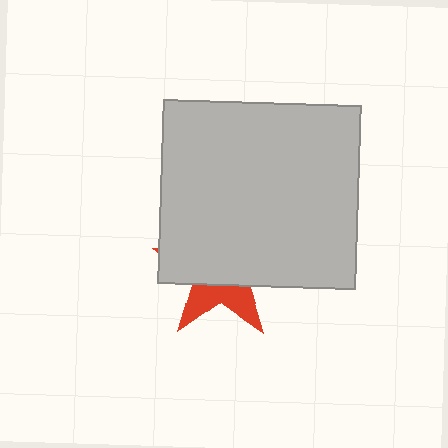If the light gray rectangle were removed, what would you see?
You would see the complete red star.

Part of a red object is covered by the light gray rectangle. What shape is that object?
It is a star.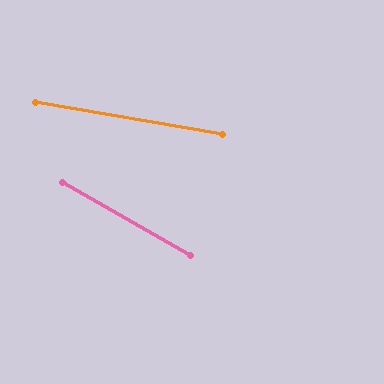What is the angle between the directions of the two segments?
Approximately 20 degrees.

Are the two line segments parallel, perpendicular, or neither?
Neither parallel nor perpendicular — they differ by about 20°.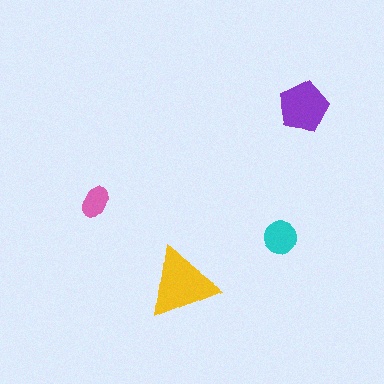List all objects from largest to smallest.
The yellow triangle, the purple pentagon, the cyan circle, the pink ellipse.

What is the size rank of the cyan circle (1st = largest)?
3rd.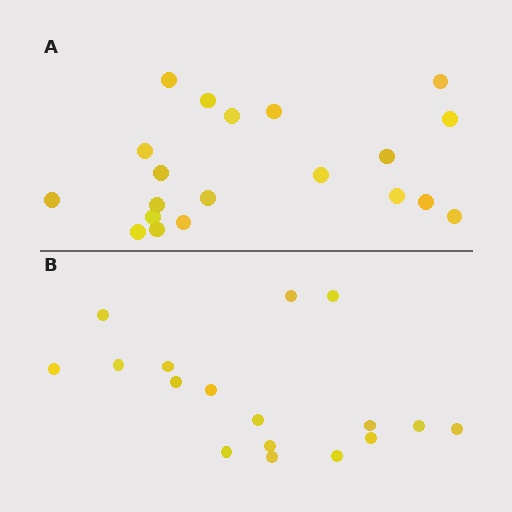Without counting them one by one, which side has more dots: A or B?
Region A (the top region) has more dots.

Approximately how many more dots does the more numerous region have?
Region A has just a few more — roughly 2 or 3 more dots than region B.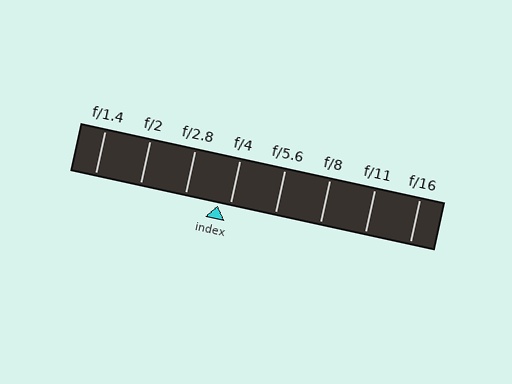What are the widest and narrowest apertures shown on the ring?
The widest aperture shown is f/1.4 and the narrowest is f/16.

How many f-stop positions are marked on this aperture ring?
There are 8 f-stop positions marked.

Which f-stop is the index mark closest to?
The index mark is closest to f/4.